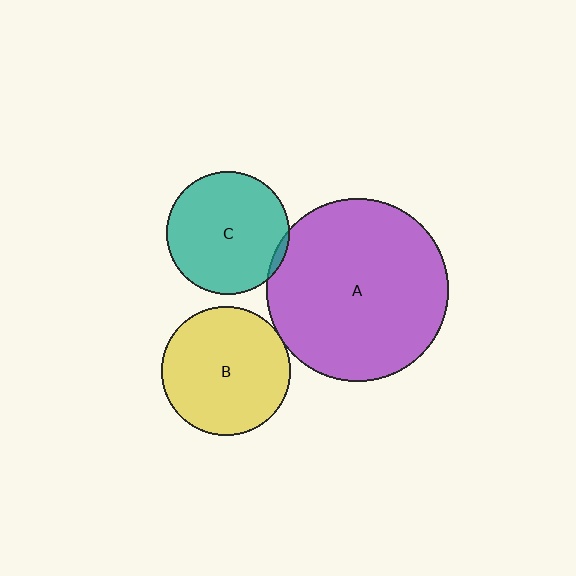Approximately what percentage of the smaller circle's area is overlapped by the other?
Approximately 5%.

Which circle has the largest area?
Circle A (purple).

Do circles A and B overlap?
Yes.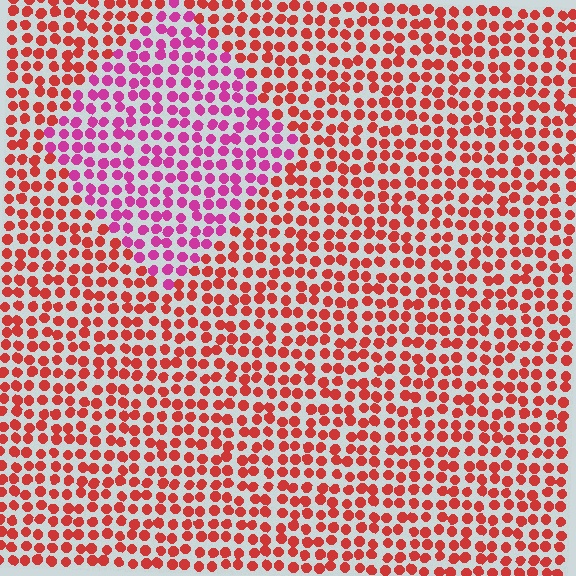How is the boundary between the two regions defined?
The boundary is defined purely by a slight shift in hue (about 43 degrees). Spacing, size, and orientation are identical on both sides.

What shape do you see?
I see a diamond.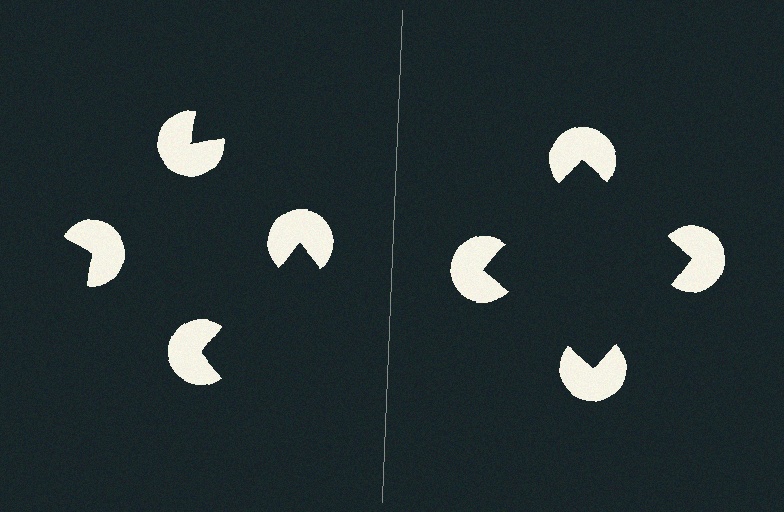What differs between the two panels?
The pac-man discs are positioned identically on both sides; only the wedge orientations differ. On the right they align to a square; on the left they are misaligned.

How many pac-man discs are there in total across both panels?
8 — 4 on each side.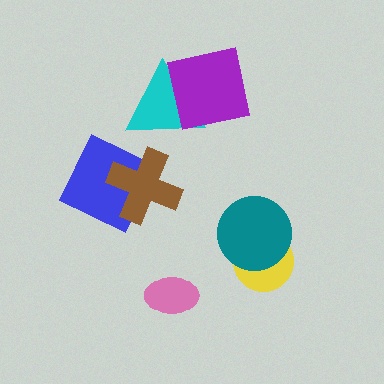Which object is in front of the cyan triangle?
The purple square is in front of the cyan triangle.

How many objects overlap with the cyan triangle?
1 object overlaps with the cyan triangle.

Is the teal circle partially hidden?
No, no other shape covers it.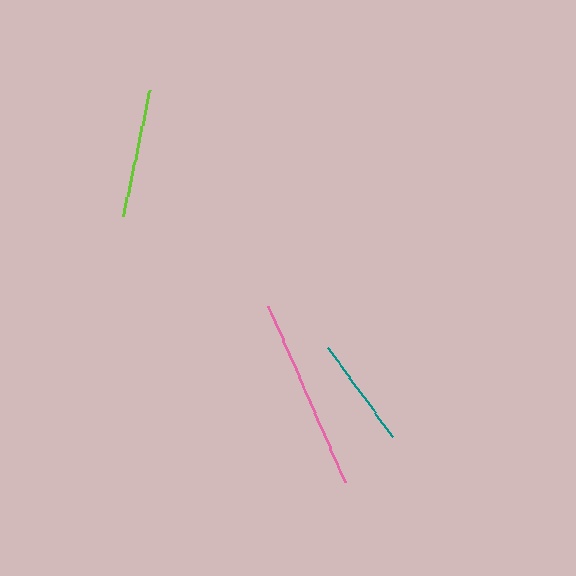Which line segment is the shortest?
The teal line is the shortest at approximately 110 pixels.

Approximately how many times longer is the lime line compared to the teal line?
The lime line is approximately 1.2 times the length of the teal line.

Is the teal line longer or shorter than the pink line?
The pink line is longer than the teal line.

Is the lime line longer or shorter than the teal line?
The lime line is longer than the teal line.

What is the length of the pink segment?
The pink segment is approximately 192 pixels long.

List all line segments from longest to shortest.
From longest to shortest: pink, lime, teal.